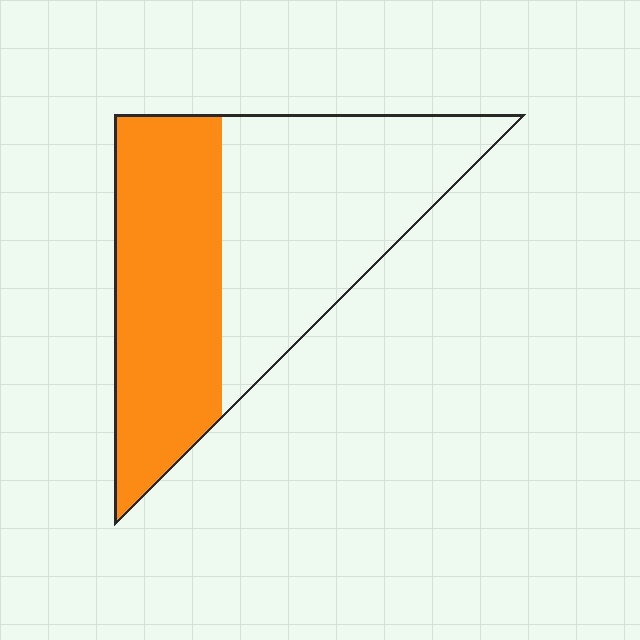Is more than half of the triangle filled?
No.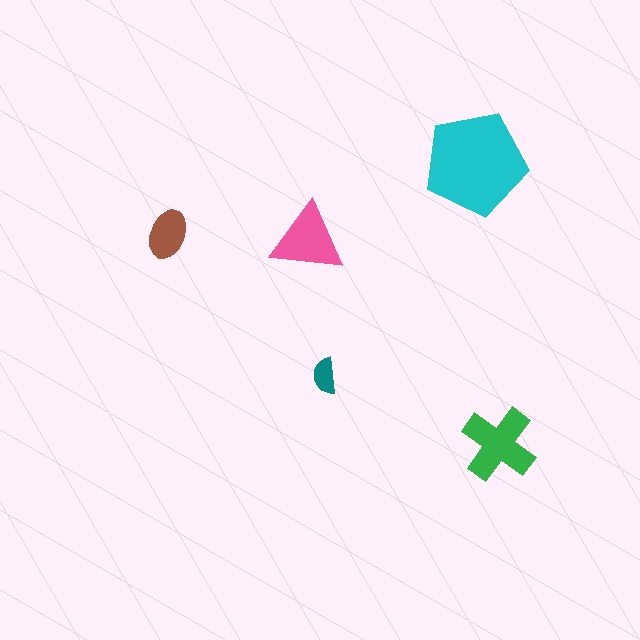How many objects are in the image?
There are 5 objects in the image.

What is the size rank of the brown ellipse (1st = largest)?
4th.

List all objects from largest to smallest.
The cyan pentagon, the green cross, the pink triangle, the brown ellipse, the teal semicircle.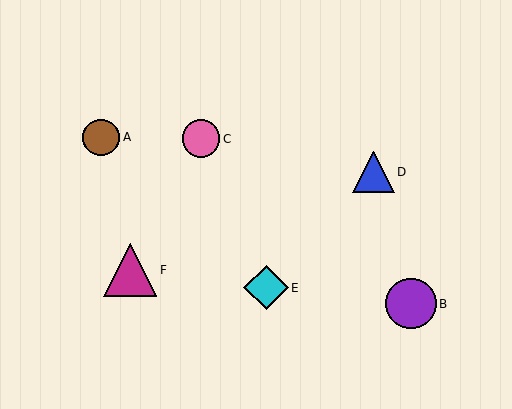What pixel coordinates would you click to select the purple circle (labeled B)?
Click at (411, 304) to select the purple circle B.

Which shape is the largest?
The magenta triangle (labeled F) is the largest.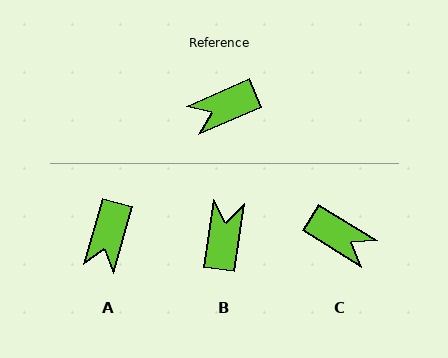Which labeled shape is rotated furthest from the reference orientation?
C, about 125 degrees away.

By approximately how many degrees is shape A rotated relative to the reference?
Approximately 51 degrees counter-clockwise.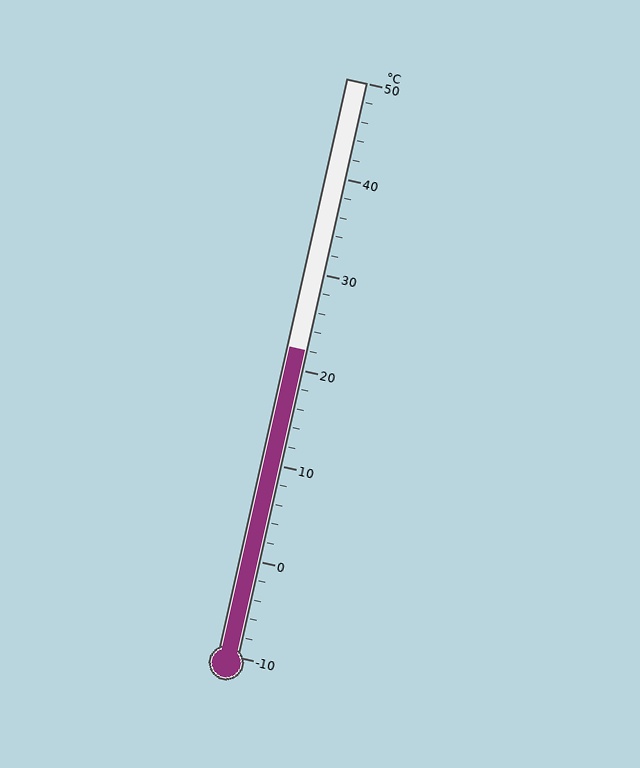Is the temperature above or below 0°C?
The temperature is above 0°C.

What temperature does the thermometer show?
The thermometer shows approximately 22°C.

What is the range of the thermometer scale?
The thermometer scale ranges from -10°C to 50°C.